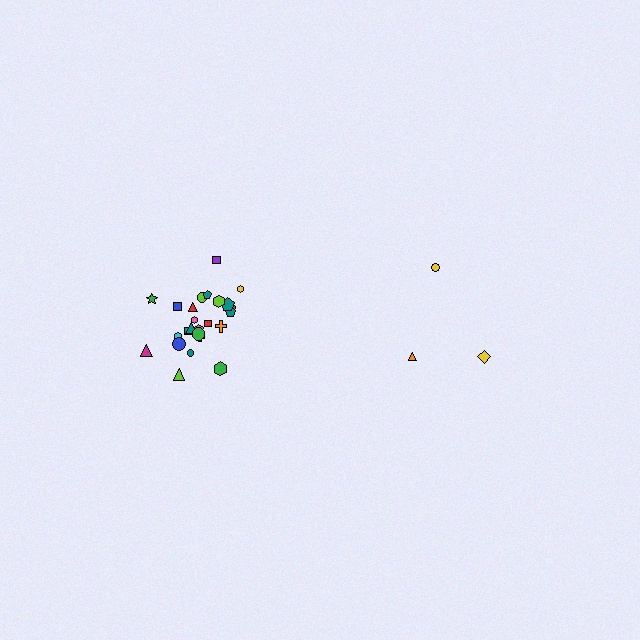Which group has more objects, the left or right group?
The left group.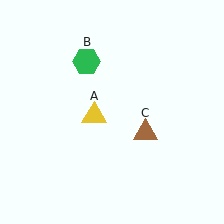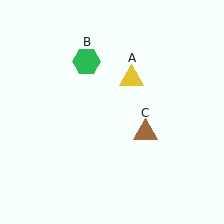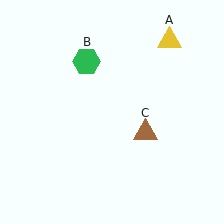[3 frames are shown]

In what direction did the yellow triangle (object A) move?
The yellow triangle (object A) moved up and to the right.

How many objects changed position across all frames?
1 object changed position: yellow triangle (object A).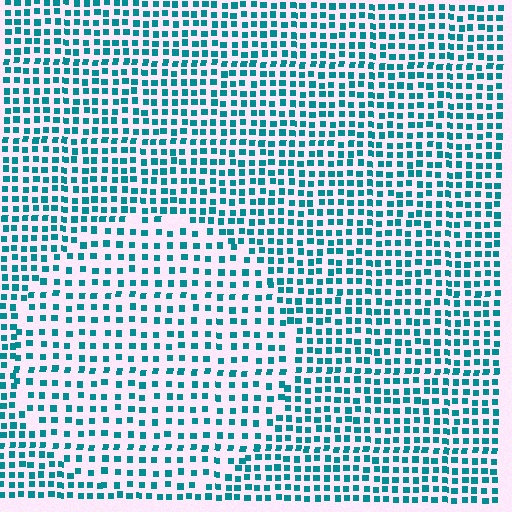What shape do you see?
I see a circle.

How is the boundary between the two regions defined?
The boundary is defined by a change in element density (approximately 1.6x ratio). All elements are the same color, size, and shape.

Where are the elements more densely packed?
The elements are more densely packed outside the circle boundary.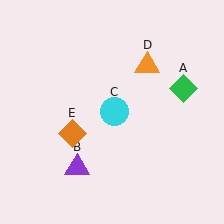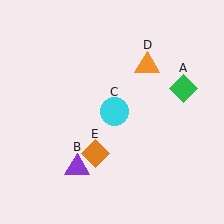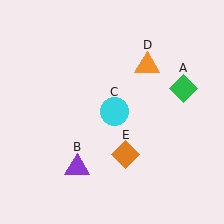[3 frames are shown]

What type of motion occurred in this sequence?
The orange diamond (object E) rotated counterclockwise around the center of the scene.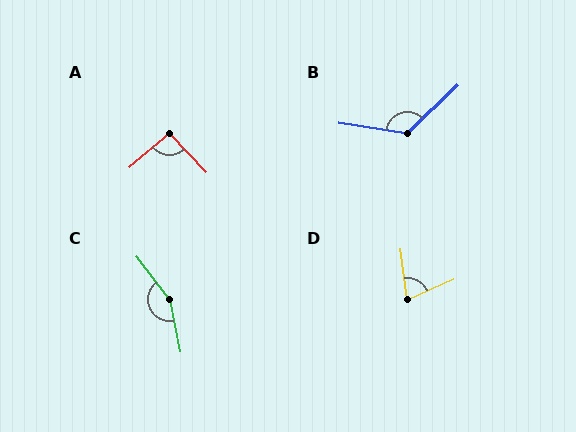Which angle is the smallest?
D, at approximately 73 degrees.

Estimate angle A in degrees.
Approximately 94 degrees.